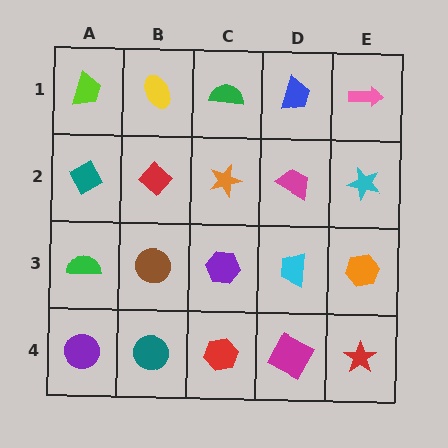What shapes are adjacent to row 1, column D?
A magenta trapezoid (row 2, column D), a green semicircle (row 1, column C), a pink arrow (row 1, column E).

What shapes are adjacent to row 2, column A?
A lime trapezoid (row 1, column A), a green semicircle (row 3, column A), a red diamond (row 2, column B).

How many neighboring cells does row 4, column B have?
3.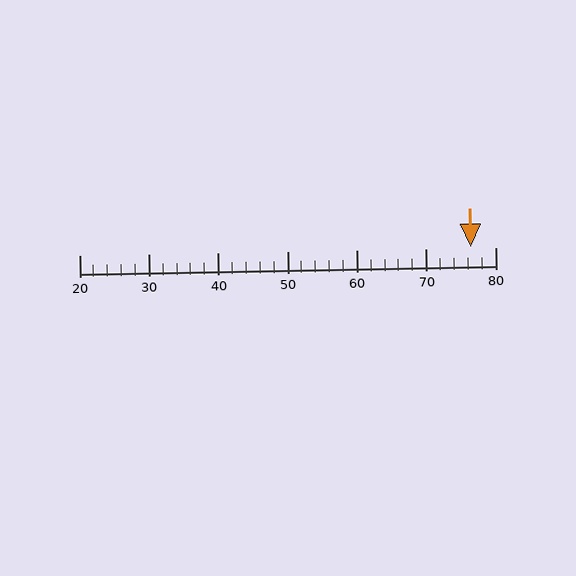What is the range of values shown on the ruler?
The ruler shows values from 20 to 80.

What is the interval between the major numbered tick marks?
The major tick marks are spaced 10 units apart.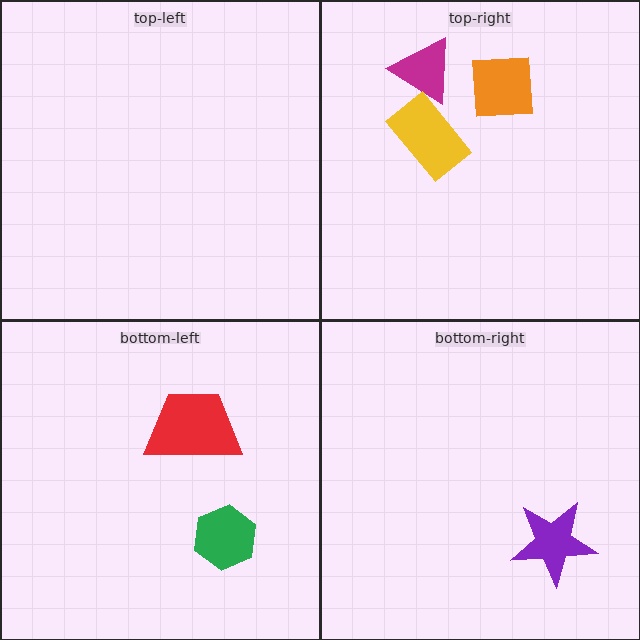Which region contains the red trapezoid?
The bottom-left region.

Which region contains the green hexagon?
The bottom-left region.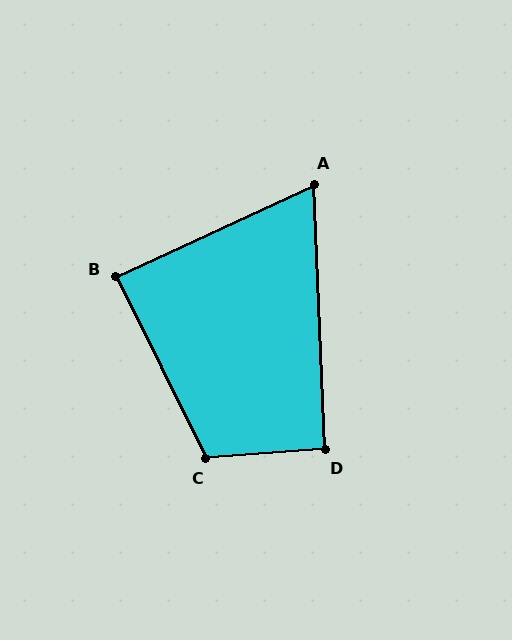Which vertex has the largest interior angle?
C, at approximately 112 degrees.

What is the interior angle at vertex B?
Approximately 88 degrees (approximately right).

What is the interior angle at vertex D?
Approximately 92 degrees (approximately right).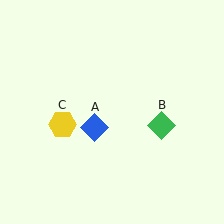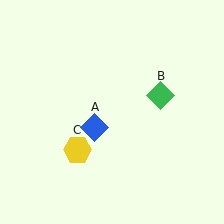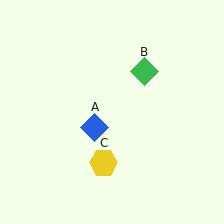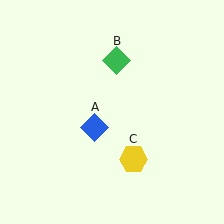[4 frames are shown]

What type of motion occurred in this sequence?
The green diamond (object B), yellow hexagon (object C) rotated counterclockwise around the center of the scene.